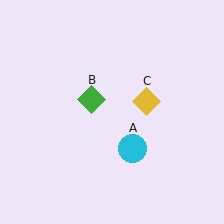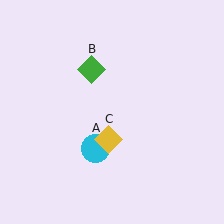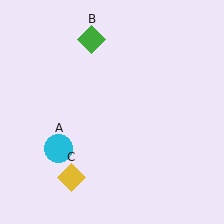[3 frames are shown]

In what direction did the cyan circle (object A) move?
The cyan circle (object A) moved left.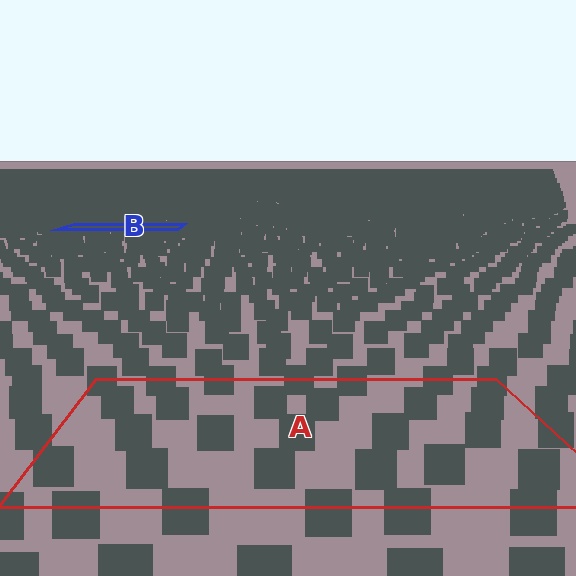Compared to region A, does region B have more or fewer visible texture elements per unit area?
Region B has more texture elements per unit area — they are packed more densely because it is farther away.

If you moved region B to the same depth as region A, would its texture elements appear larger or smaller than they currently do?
They would appear larger. At a closer depth, the same texture elements are projected at a bigger on-screen size.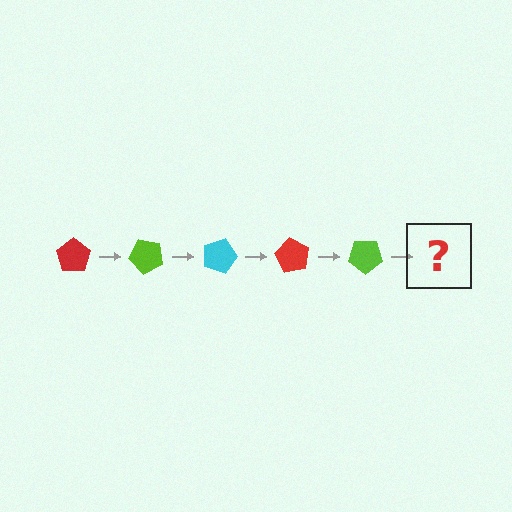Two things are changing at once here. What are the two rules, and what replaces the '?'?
The two rules are that it rotates 45 degrees each step and the color cycles through red, lime, and cyan. The '?' should be a cyan pentagon, rotated 225 degrees from the start.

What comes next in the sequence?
The next element should be a cyan pentagon, rotated 225 degrees from the start.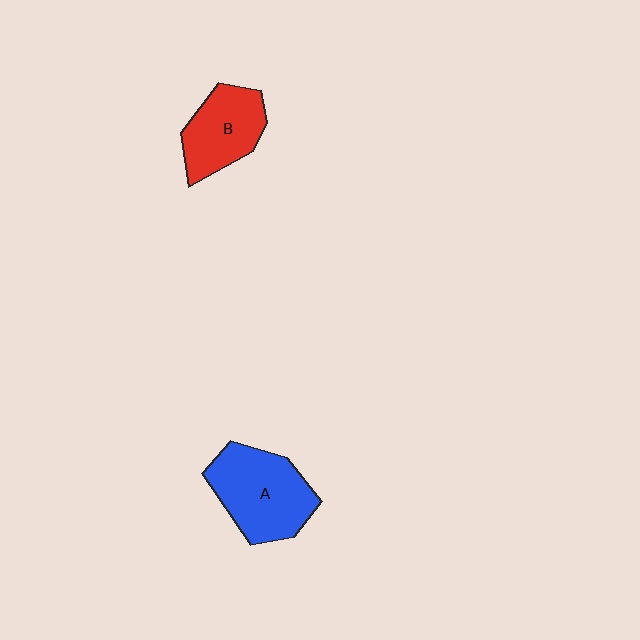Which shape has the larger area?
Shape A (blue).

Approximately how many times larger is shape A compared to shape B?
Approximately 1.3 times.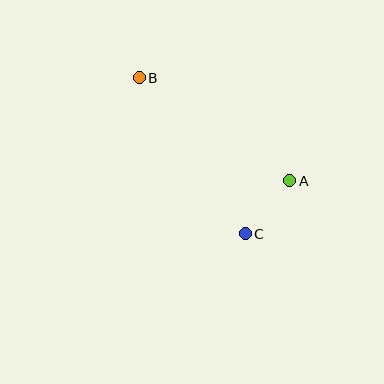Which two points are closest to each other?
Points A and C are closest to each other.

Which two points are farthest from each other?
Points B and C are farthest from each other.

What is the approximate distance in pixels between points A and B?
The distance between A and B is approximately 183 pixels.